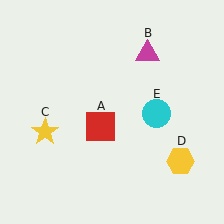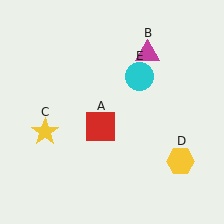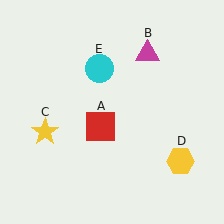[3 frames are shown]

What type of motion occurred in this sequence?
The cyan circle (object E) rotated counterclockwise around the center of the scene.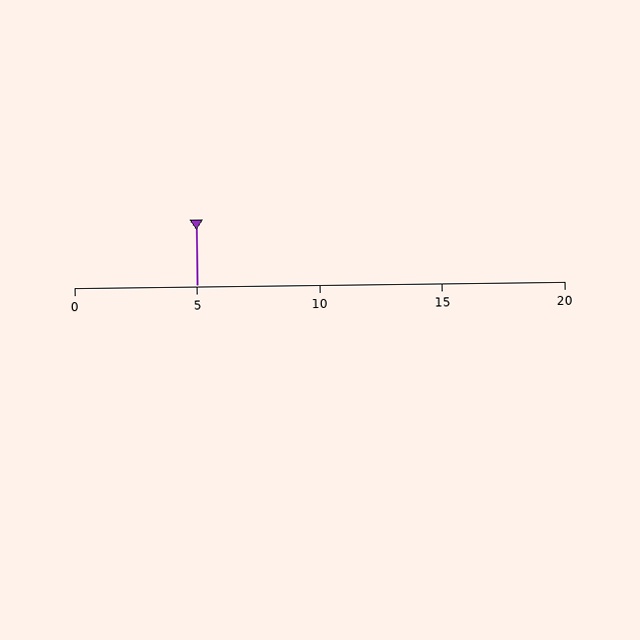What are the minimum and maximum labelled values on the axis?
The axis runs from 0 to 20.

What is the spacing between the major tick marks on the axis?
The major ticks are spaced 5 apart.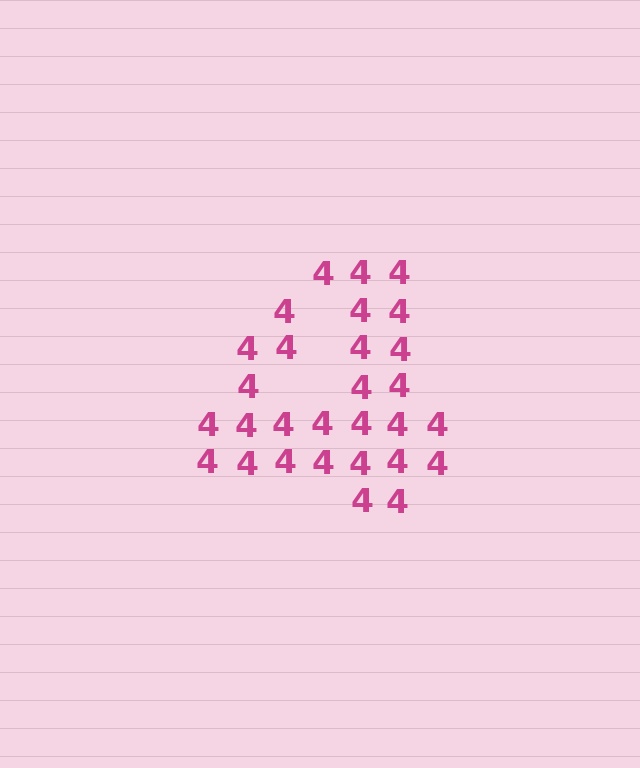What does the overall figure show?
The overall figure shows the digit 4.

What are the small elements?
The small elements are digit 4's.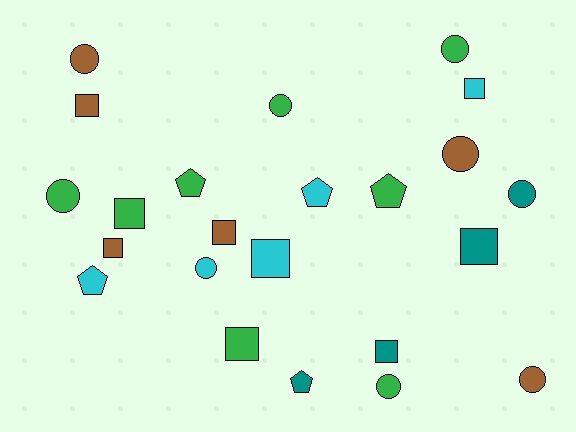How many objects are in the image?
There are 23 objects.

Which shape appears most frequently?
Square, with 9 objects.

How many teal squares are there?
There are 2 teal squares.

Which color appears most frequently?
Green, with 8 objects.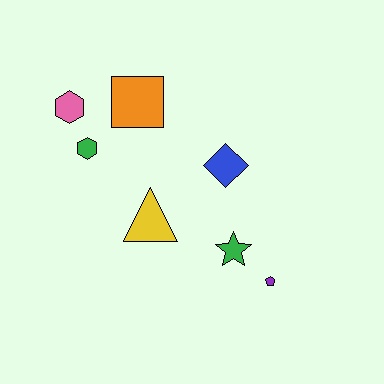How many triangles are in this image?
There is 1 triangle.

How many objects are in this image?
There are 7 objects.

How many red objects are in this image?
There are no red objects.